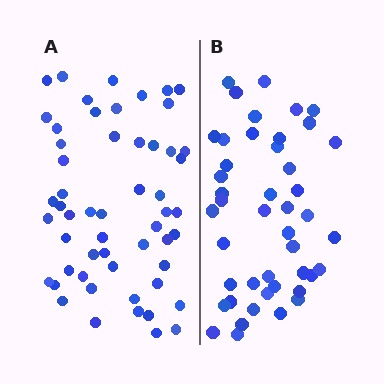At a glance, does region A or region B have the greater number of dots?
Region A (the left region) has more dots.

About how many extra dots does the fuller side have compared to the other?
Region A has roughly 10 or so more dots than region B.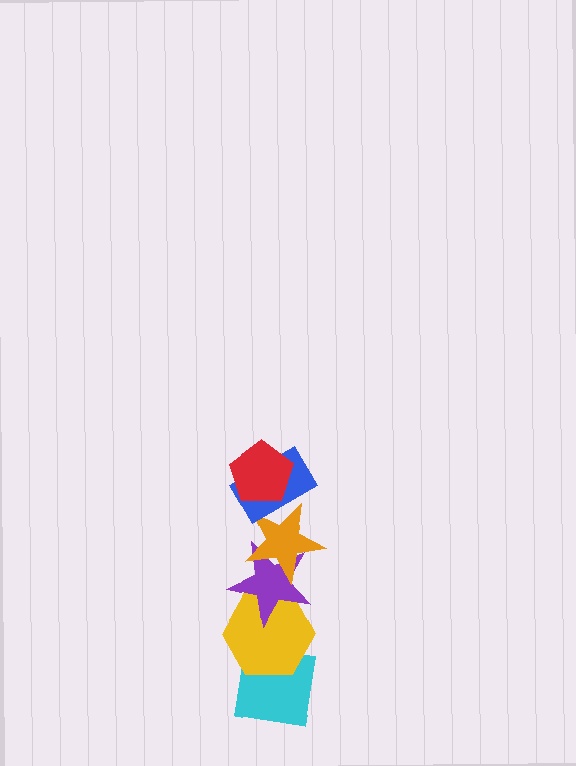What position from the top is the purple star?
The purple star is 4th from the top.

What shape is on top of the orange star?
The blue rectangle is on top of the orange star.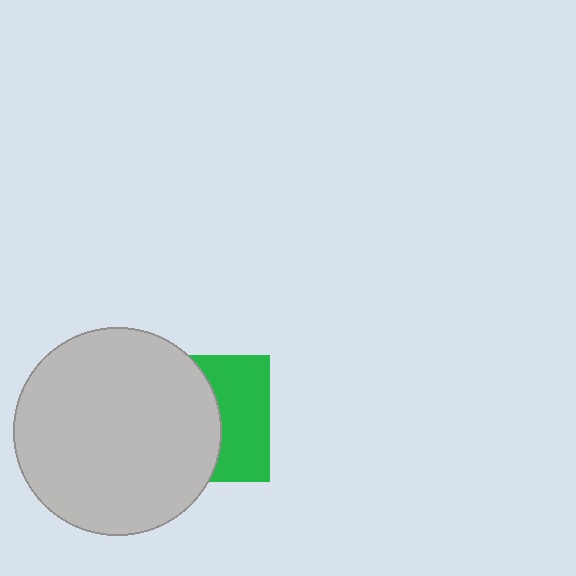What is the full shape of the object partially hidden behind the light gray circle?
The partially hidden object is a green square.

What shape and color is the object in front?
The object in front is a light gray circle.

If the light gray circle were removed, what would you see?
You would see the complete green square.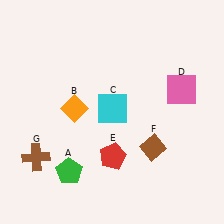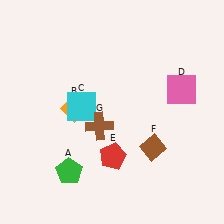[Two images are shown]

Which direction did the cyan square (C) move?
The cyan square (C) moved left.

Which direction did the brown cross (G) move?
The brown cross (G) moved right.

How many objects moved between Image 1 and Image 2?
2 objects moved between the two images.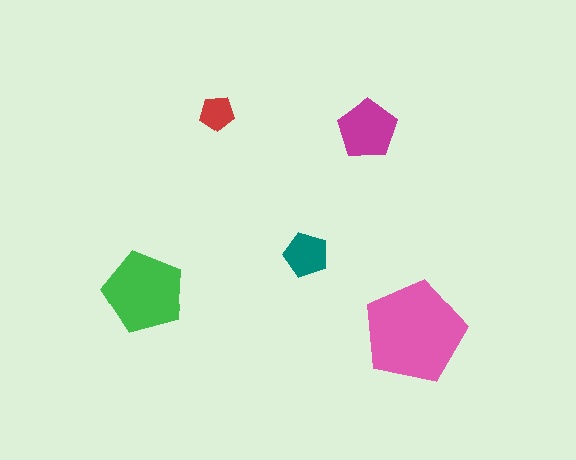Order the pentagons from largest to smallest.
the pink one, the green one, the magenta one, the teal one, the red one.